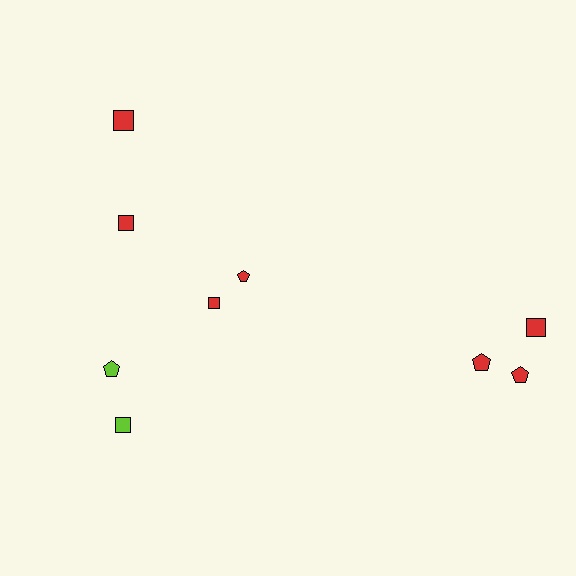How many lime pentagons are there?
There is 1 lime pentagon.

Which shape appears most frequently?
Square, with 5 objects.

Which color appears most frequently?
Red, with 7 objects.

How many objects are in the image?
There are 9 objects.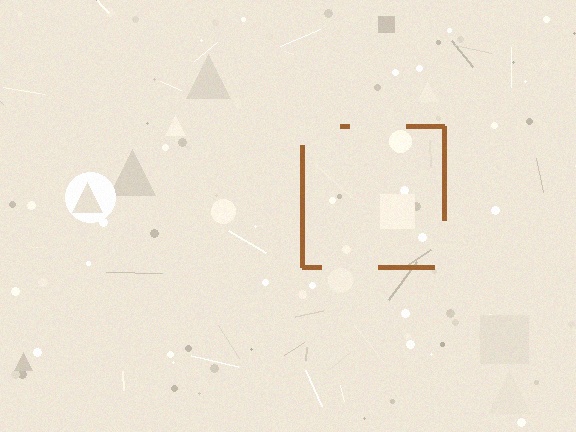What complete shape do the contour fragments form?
The contour fragments form a square.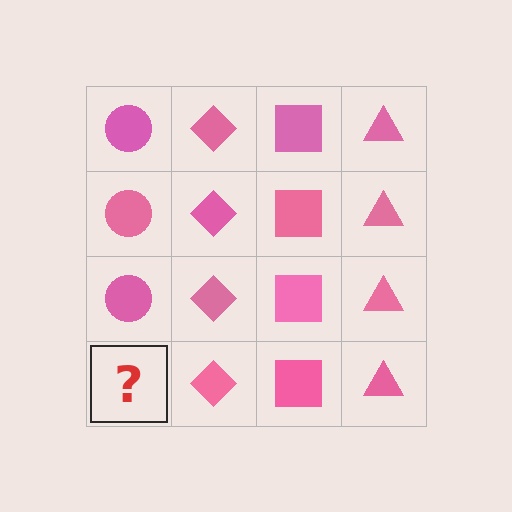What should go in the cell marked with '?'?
The missing cell should contain a pink circle.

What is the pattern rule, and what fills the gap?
The rule is that each column has a consistent shape. The gap should be filled with a pink circle.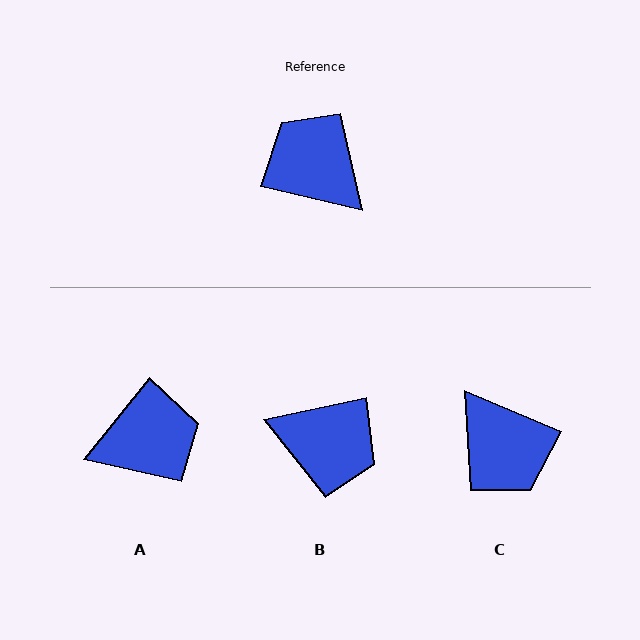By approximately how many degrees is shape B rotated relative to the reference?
Approximately 155 degrees clockwise.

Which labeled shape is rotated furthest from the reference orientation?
C, about 171 degrees away.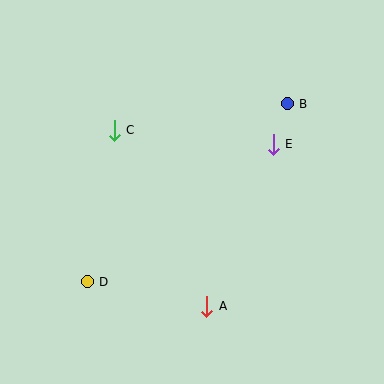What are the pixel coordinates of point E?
Point E is at (273, 144).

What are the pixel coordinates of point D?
Point D is at (87, 282).